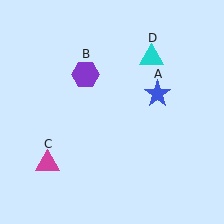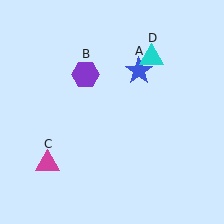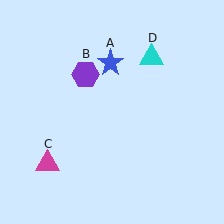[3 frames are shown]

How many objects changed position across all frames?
1 object changed position: blue star (object A).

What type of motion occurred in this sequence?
The blue star (object A) rotated counterclockwise around the center of the scene.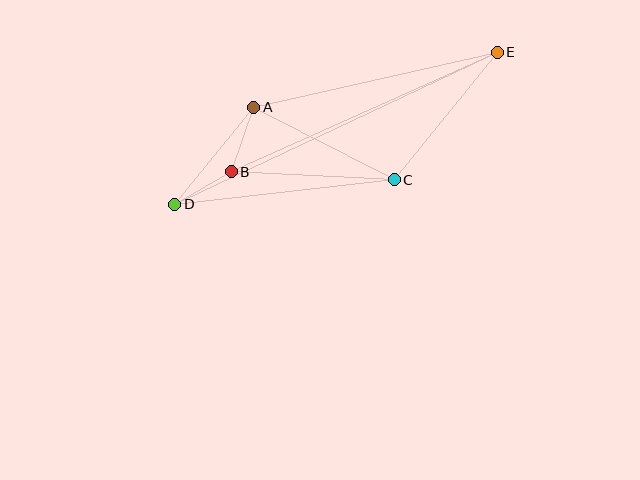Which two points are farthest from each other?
Points D and E are farthest from each other.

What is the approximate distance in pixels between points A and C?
The distance between A and C is approximately 158 pixels.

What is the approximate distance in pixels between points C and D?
The distance between C and D is approximately 221 pixels.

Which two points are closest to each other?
Points B and D are closest to each other.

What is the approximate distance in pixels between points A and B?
The distance between A and B is approximately 68 pixels.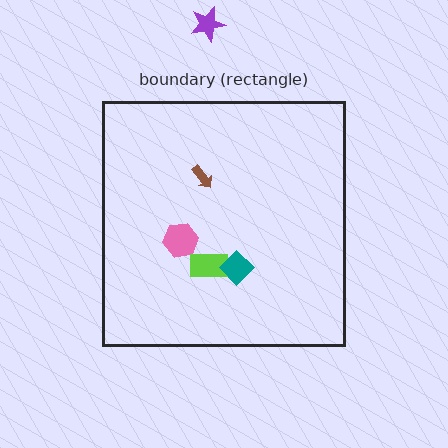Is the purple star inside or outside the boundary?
Outside.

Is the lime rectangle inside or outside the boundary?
Inside.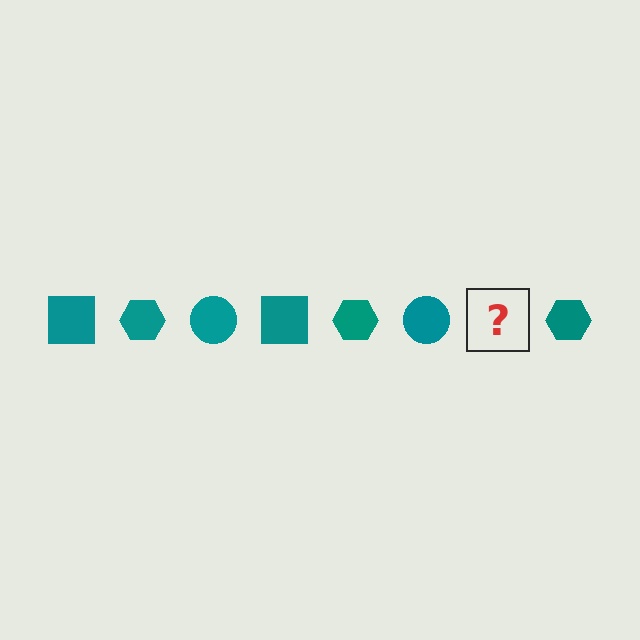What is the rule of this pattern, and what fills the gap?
The rule is that the pattern cycles through square, hexagon, circle shapes in teal. The gap should be filled with a teal square.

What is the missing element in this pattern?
The missing element is a teal square.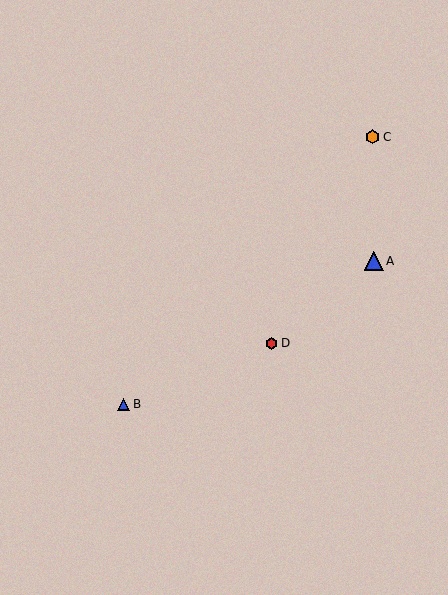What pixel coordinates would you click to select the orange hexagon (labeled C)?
Click at (373, 137) to select the orange hexagon C.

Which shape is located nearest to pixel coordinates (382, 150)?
The orange hexagon (labeled C) at (373, 137) is nearest to that location.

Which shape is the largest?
The blue triangle (labeled A) is the largest.